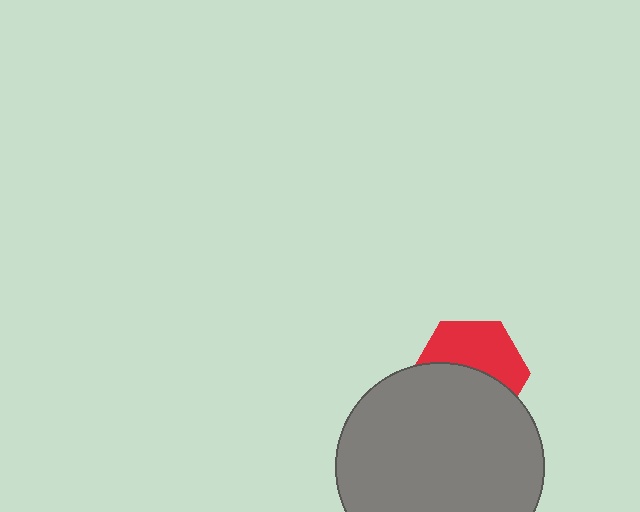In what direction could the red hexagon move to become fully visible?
The red hexagon could move up. That would shift it out from behind the gray circle entirely.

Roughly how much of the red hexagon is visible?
About half of it is visible (roughly 48%).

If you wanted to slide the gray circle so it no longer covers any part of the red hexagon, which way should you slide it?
Slide it down — that is the most direct way to separate the two shapes.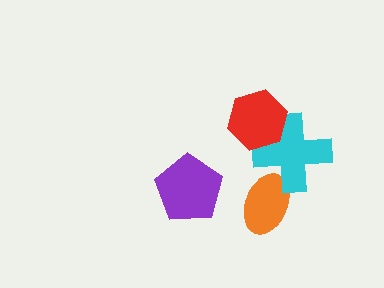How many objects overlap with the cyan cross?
2 objects overlap with the cyan cross.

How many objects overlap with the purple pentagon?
0 objects overlap with the purple pentagon.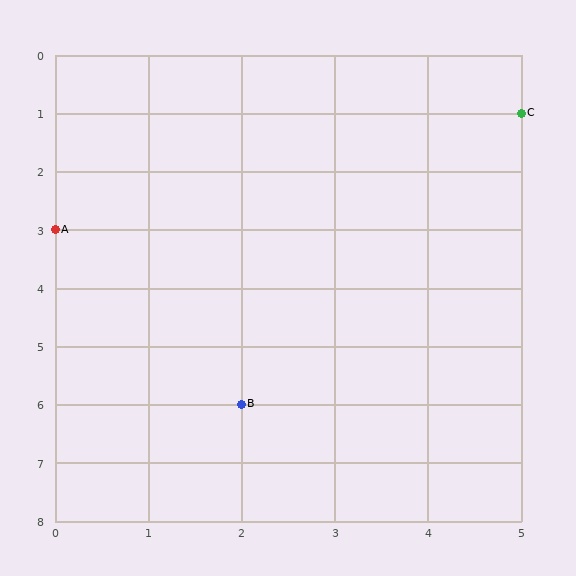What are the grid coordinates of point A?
Point A is at grid coordinates (0, 3).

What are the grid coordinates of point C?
Point C is at grid coordinates (5, 1).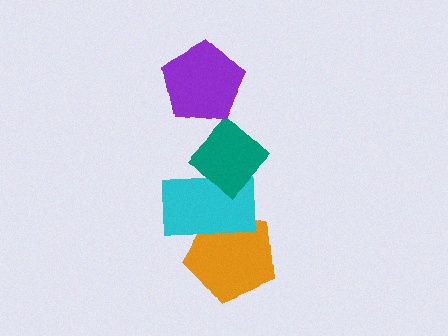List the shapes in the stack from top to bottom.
From top to bottom: the purple pentagon, the teal diamond, the cyan rectangle, the orange pentagon.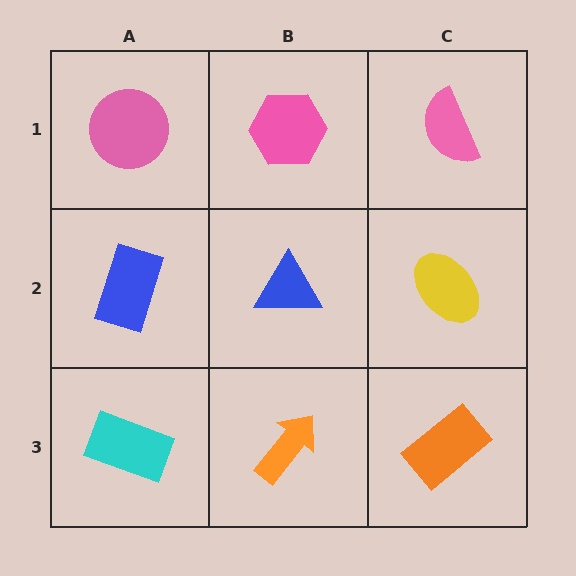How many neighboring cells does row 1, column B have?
3.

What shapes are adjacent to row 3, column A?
A blue rectangle (row 2, column A), an orange arrow (row 3, column B).